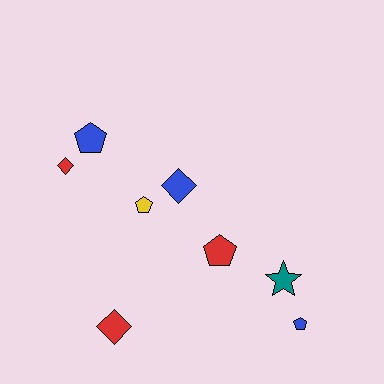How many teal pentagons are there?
There are no teal pentagons.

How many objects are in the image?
There are 8 objects.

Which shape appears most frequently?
Pentagon, with 4 objects.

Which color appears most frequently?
Blue, with 3 objects.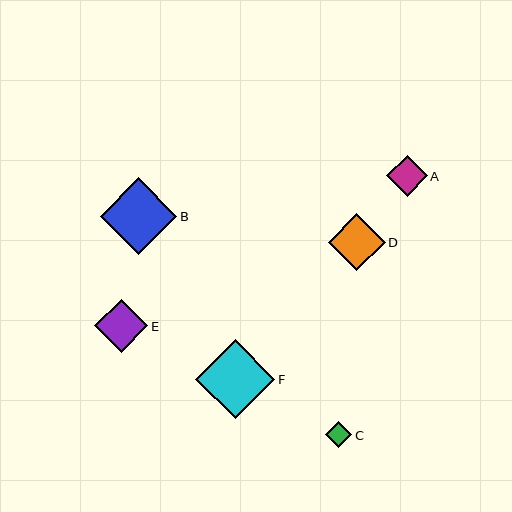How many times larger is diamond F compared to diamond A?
Diamond F is approximately 1.9 times the size of diamond A.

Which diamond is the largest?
Diamond F is the largest with a size of approximately 79 pixels.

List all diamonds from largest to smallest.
From largest to smallest: F, B, D, E, A, C.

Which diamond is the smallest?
Diamond C is the smallest with a size of approximately 26 pixels.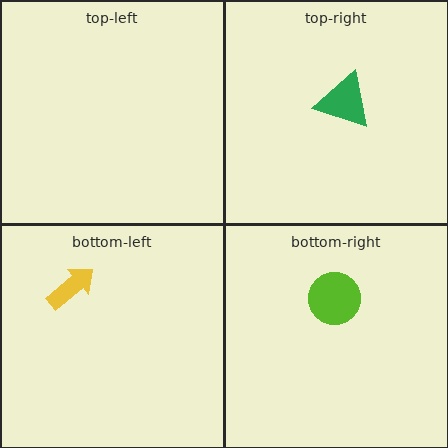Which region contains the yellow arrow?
The bottom-left region.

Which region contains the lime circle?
The bottom-right region.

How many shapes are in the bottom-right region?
1.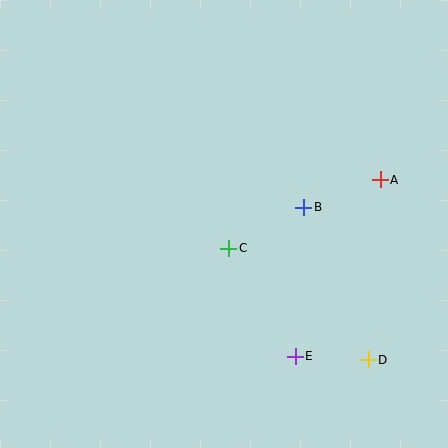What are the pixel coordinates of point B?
Point B is at (304, 207).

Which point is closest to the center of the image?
Point C at (229, 248) is closest to the center.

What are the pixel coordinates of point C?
Point C is at (229, 248).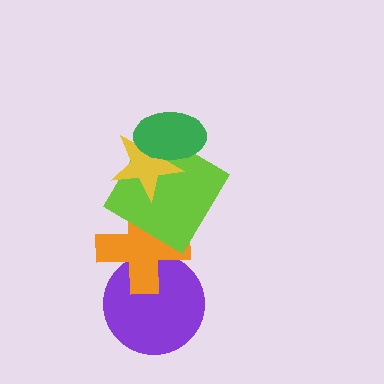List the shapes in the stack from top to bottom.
From top to bottom: the green ellipse, the yellow star, the lime diamond, the orange cross, the purple circle.